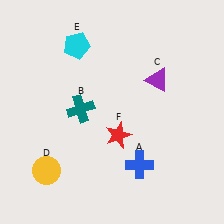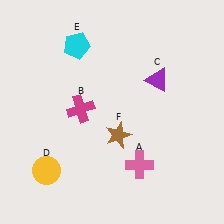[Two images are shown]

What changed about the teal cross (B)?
In Image 1, B is teal. In Image 2, it changed to magenta.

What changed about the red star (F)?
In Image 1, F is red. In Image 2, it changed to brown.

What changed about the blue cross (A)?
In Image 1, A is blue. In Image 2, it changed to pink.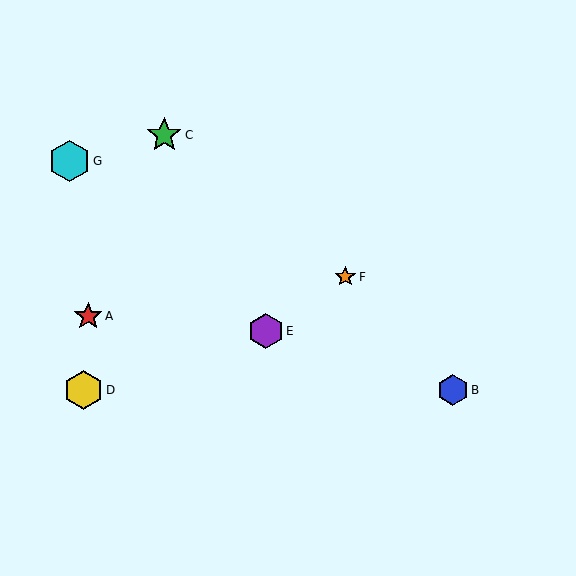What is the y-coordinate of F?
Object F is at y≈277.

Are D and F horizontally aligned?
No, D is at y≈390 and F is at y≈277.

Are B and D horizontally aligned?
Yes, both are at y≈390.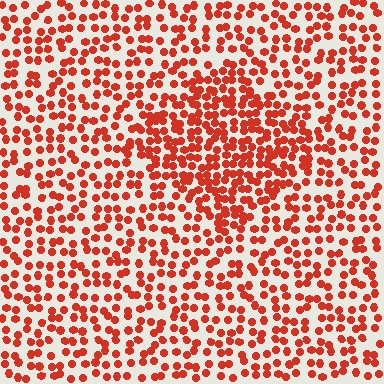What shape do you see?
I see a diamond.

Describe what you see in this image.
The image contains small red elements arranged at two different densities. A diamond-shaped region is visible where the elements are more densely packed than the surrounding area.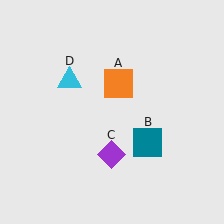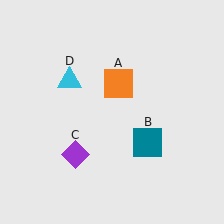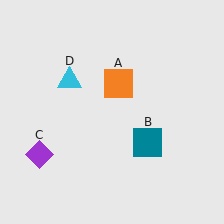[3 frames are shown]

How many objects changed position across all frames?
1 object changed position: purple diamond (object C).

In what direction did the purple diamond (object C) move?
The purple diamond (object C) moved left.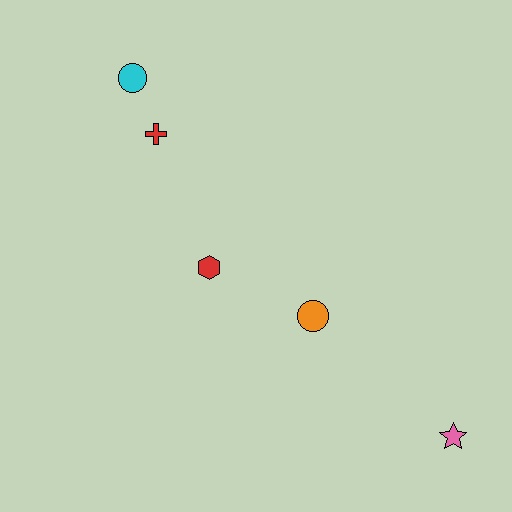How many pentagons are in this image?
There are no pentagons.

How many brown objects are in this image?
There are no brown objects.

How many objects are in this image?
There are 5 objects.